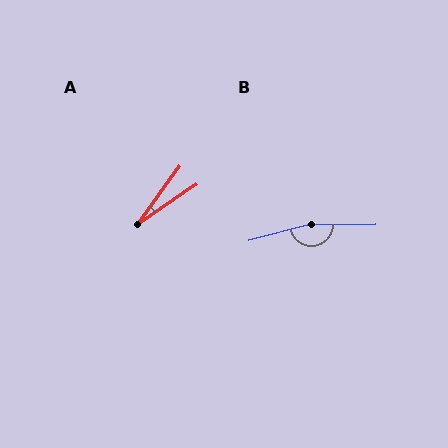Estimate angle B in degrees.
Approximately 165 degrees.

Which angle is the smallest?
A, at approximately 19 degrees.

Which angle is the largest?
B, at approximately 165 degrees.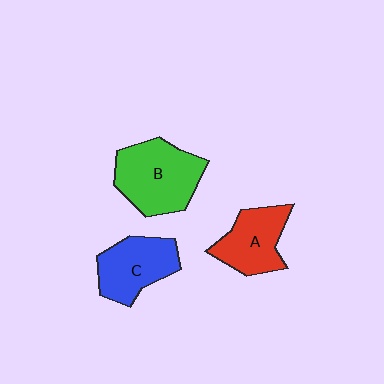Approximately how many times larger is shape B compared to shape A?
Approximately 1.4 times.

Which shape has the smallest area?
Shape A (red).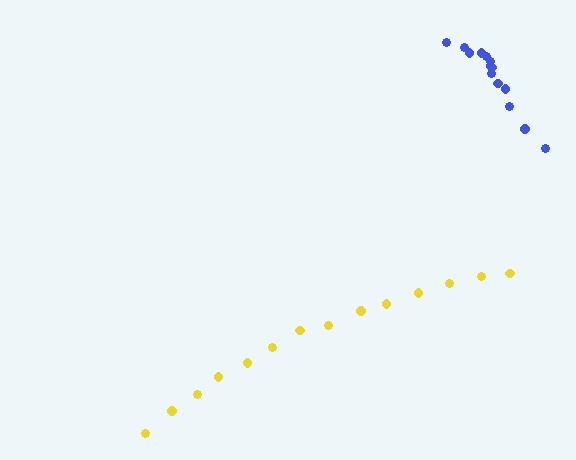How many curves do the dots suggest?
There are 2 distinct paths.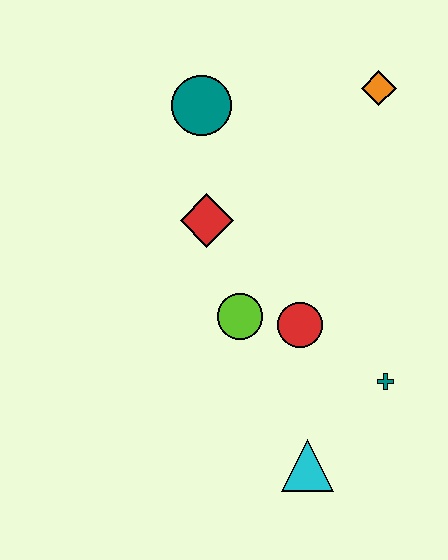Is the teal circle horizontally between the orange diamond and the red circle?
No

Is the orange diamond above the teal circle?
Yes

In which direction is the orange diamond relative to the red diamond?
The orange diamond is to the right of the red diamond.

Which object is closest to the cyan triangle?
The teal cross is closest to the cyan triangle.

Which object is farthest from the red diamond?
The cyan triangle is farthest from the red diamond.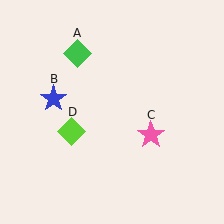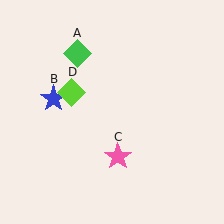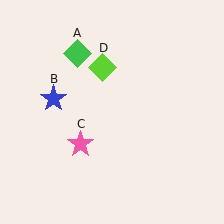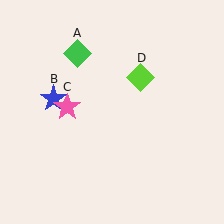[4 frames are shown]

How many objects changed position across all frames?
2 objects changed position: pink star (object C), lime diamond (object D).